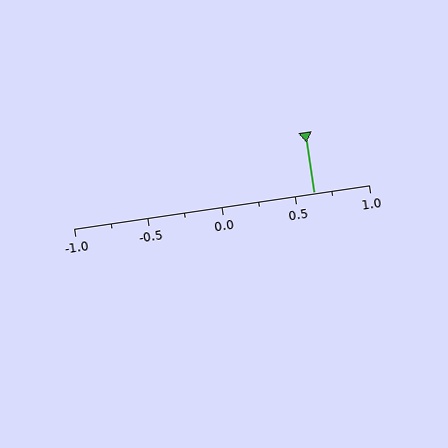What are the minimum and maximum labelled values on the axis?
The axis runs from -1.0 to 1.0.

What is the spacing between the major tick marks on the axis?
The major ticks are spaced 0.5 apart.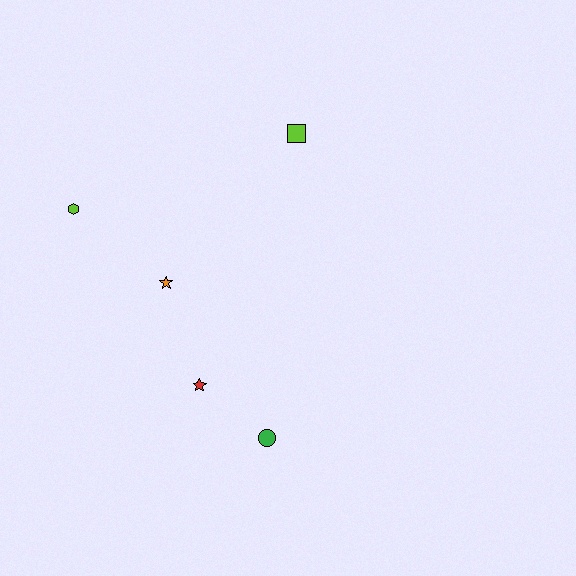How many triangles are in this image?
There are no triangles.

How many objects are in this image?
There are 5 objects.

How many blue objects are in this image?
There are no blue objects.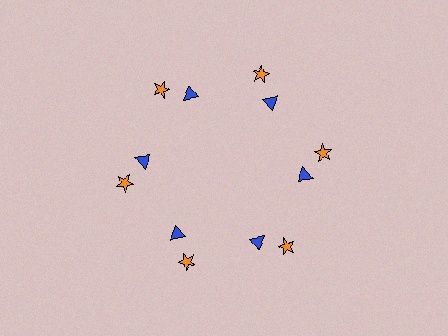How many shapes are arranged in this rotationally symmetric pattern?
There are 12 shapes, arranged in 6 groups of 2.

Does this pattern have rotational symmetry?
Yes, this pattern has 6-fold rotational symmetry. It looks the same after rotating 60 degrees around the center.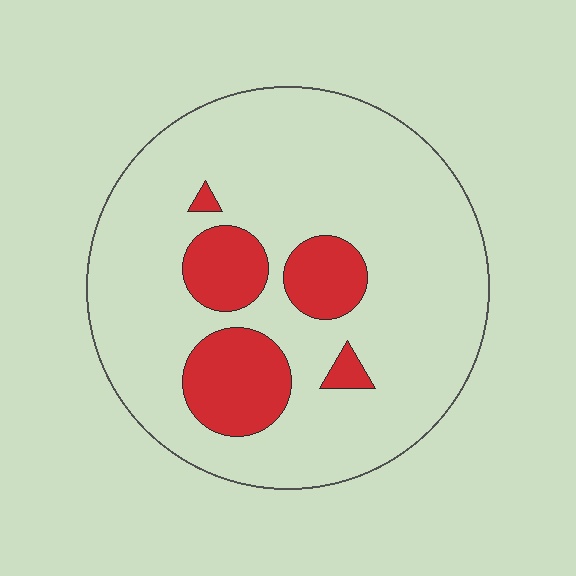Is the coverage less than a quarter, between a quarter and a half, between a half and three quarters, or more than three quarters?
Less than a quarter.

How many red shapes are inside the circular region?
5.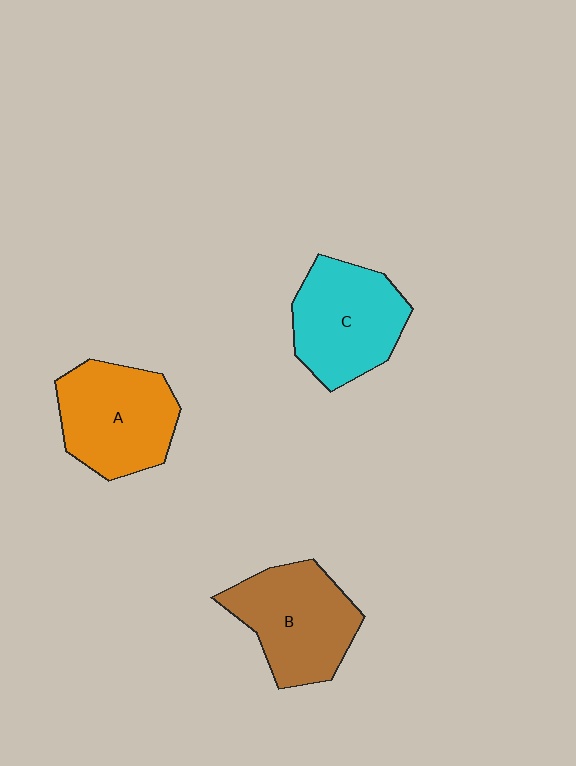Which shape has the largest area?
Shape B (brown).